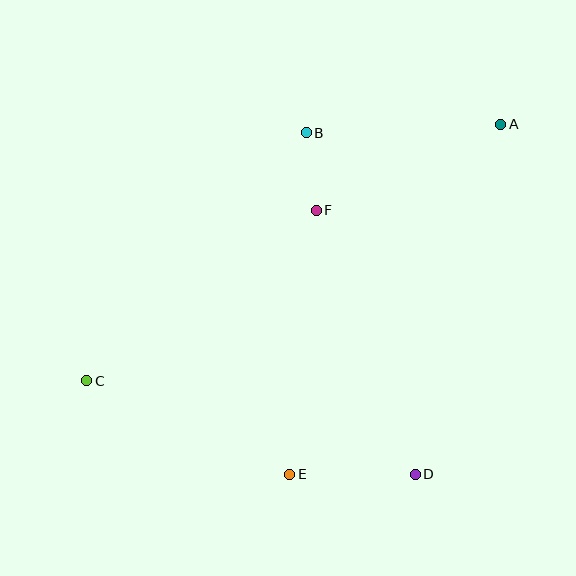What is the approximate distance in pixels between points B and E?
The distance between B and E is approximately 342 pixels.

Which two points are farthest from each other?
Points A and C are farthest from each other.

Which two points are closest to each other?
Points B and F are closest to each other.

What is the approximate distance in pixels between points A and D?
The distance between A and D is approximately 360 pixels.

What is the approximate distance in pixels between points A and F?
The distance between A and F is approximately 203 pixels.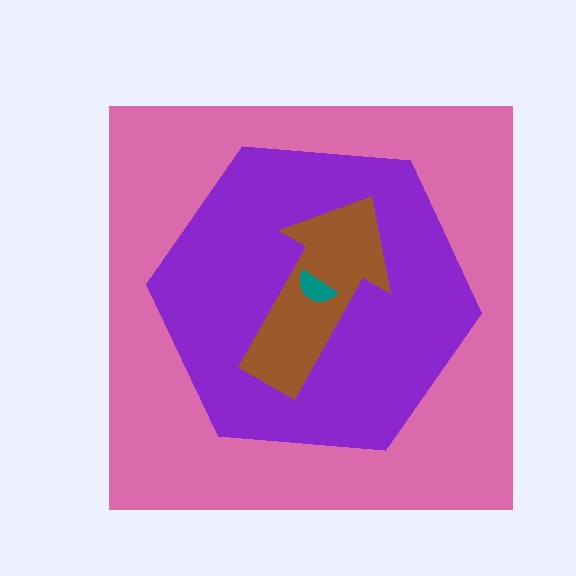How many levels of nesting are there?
4.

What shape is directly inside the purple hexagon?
The brown arrow.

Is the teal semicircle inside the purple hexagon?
Yes.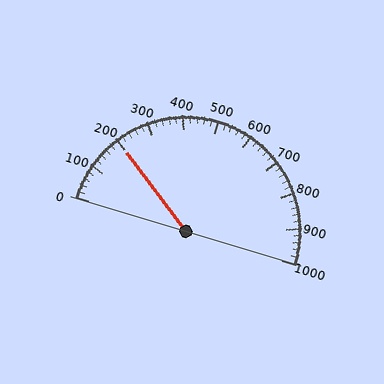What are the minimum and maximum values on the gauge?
The gauge ranges from 0 to 1000.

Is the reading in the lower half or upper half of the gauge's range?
The reading is in the lower half of the range (0 to 1000).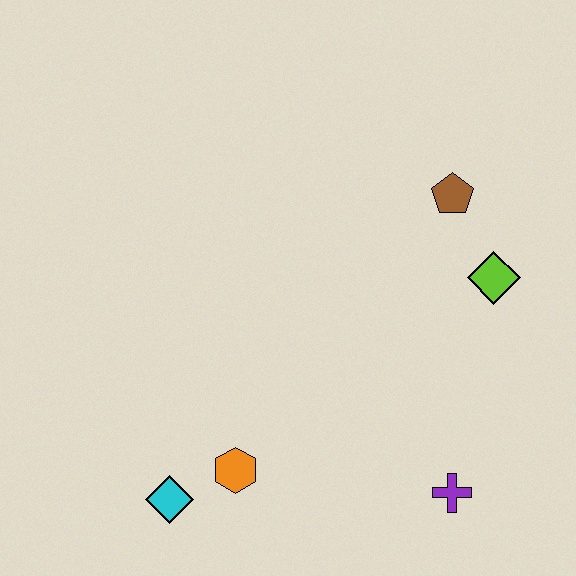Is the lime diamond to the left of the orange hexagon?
No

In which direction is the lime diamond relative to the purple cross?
The lime diamond is above the purple cross.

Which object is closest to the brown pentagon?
The lime diamond is closest to the brown pentagon.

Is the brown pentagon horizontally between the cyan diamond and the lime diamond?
Yes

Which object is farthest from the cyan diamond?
The brown pentagon is farthest from the cyan diamond.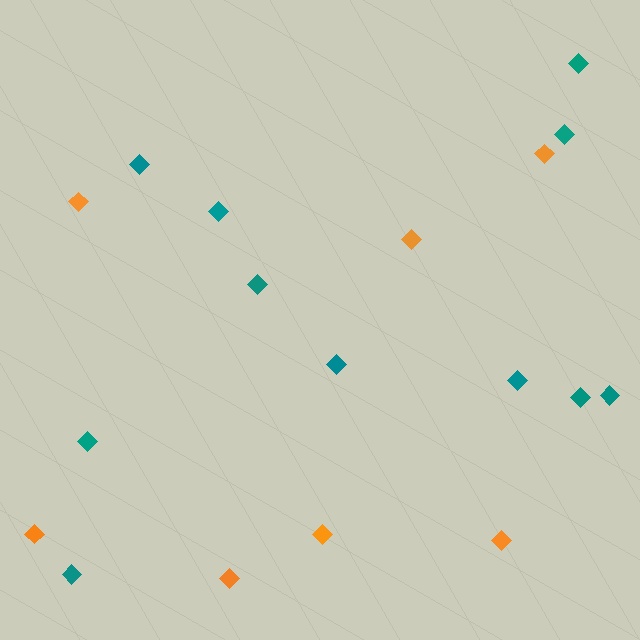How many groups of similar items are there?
There are 2 groups: one group of orange diamonds (7) and one group of teal diamonds (11).